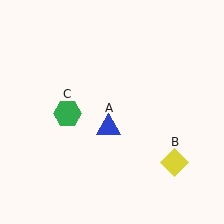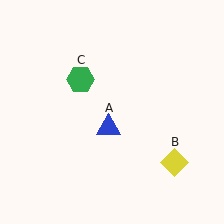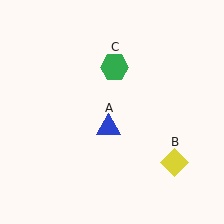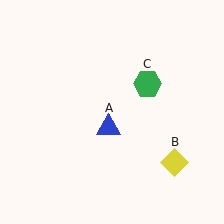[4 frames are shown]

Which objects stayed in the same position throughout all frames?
Blue triangle (object A) and yellow diamond (object B) remained stationary.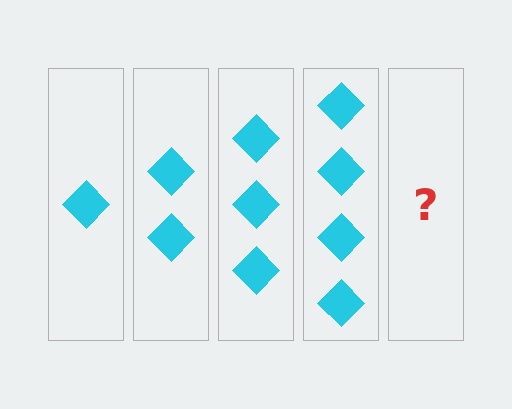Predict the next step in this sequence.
The next step is 5 diamonds.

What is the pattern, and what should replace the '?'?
The pattern is that each step adds one more diamond. The '?' should be 5 diamonds.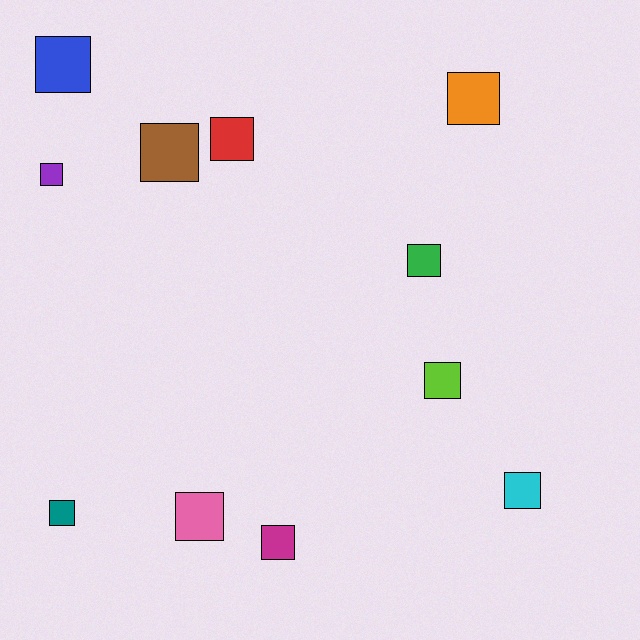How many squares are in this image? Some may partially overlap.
There are 11 squares.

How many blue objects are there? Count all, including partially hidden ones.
There is 1 blue object.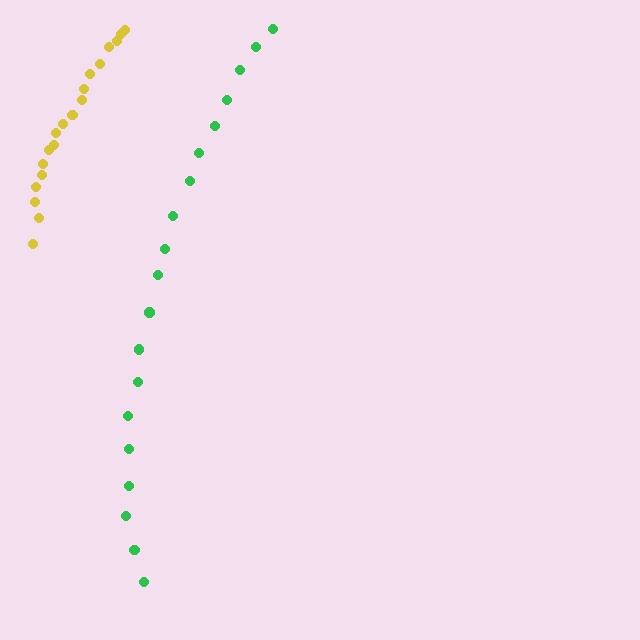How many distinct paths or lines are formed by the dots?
There are 2 distinct paths.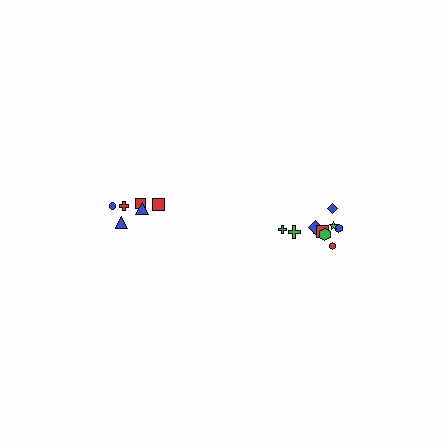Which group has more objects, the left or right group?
The right group.